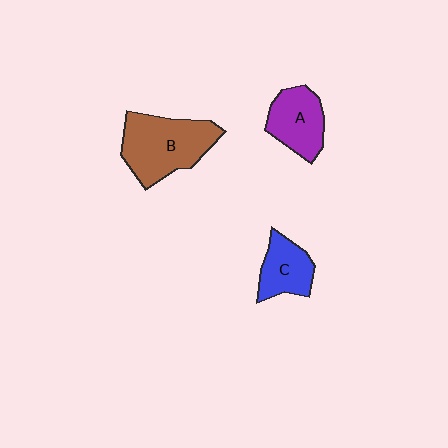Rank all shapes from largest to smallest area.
From largest to smallest: B (brown), A (purple), C (blue).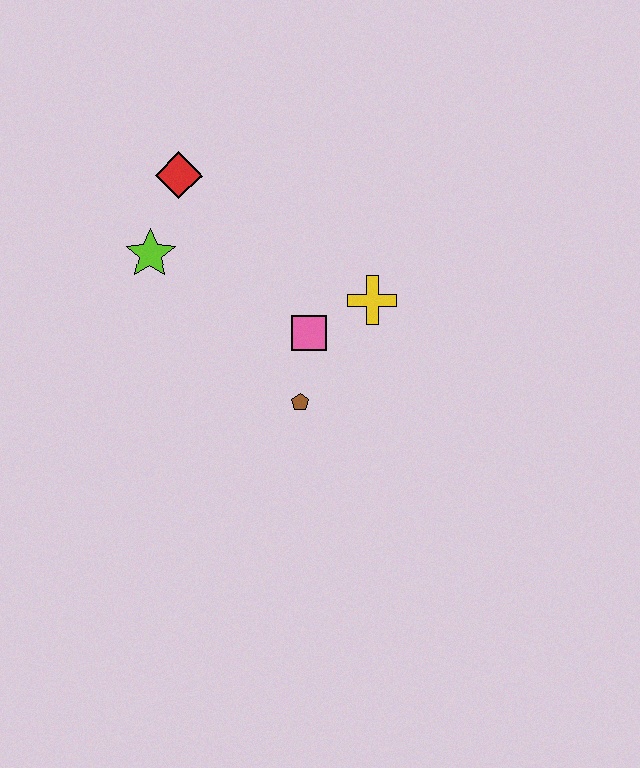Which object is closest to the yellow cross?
The pink square is closest to the yellow cross.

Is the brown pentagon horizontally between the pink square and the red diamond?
Yes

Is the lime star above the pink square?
Yes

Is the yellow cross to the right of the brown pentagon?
Yes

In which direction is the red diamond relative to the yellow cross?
The red diamond is to the left of the yellow cross.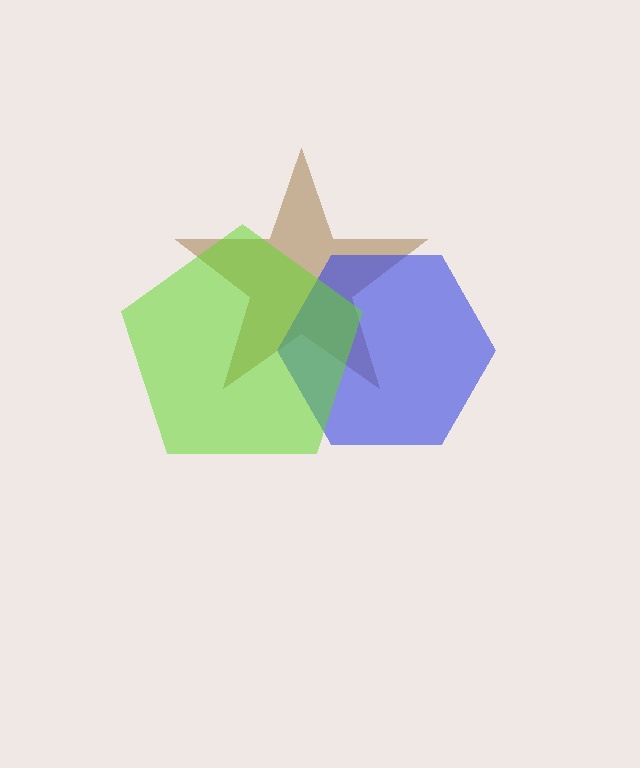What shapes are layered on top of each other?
The layered shapes are: a brown star, a blue hexagon, a lime pentagon.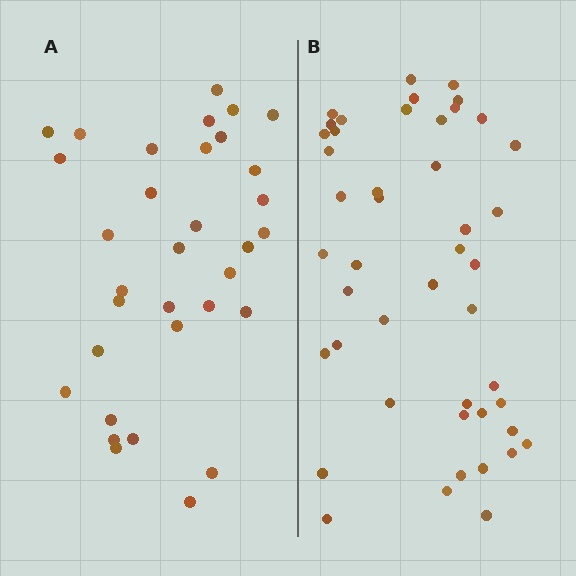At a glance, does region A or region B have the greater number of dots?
Region B (the right region) has more dots.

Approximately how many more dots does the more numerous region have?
Region B has approximately 15 more dots than region A.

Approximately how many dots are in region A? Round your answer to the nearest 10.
About 30 dots. (The exact count is 33, which rounds to 30.)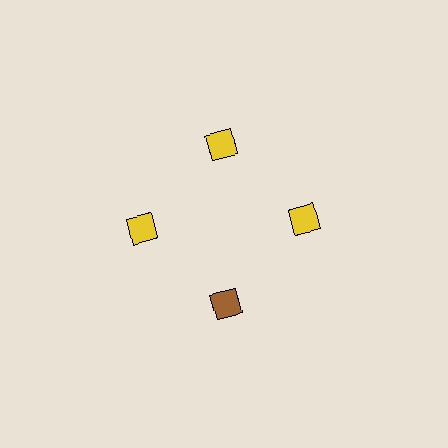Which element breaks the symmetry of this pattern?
The brown diamond at roughly the 6 o'clock position breaks the symmetry. All other shapes are yellow diamonds.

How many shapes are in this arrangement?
There are 4 shapes arranged in a ring pattern.